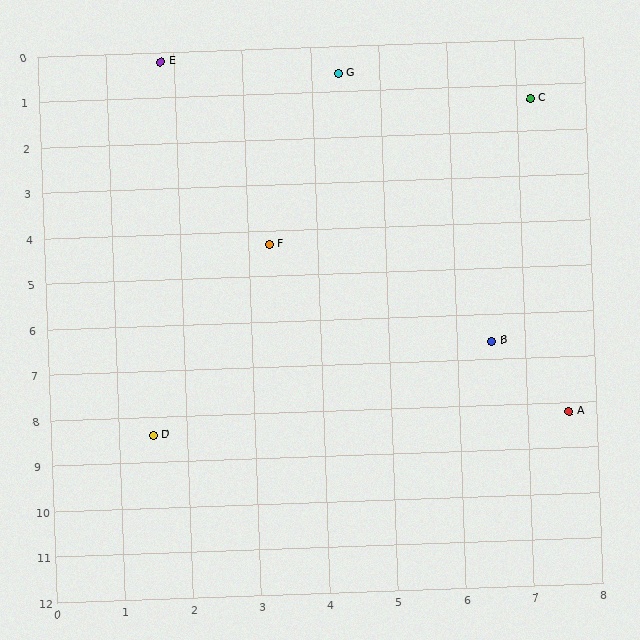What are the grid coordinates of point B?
Point B is at approximately (6.5, 6.6).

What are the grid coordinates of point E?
Point E is at approximately (1.8, 0.2).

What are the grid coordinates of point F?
Point F is at approximately (3.3, 4.3).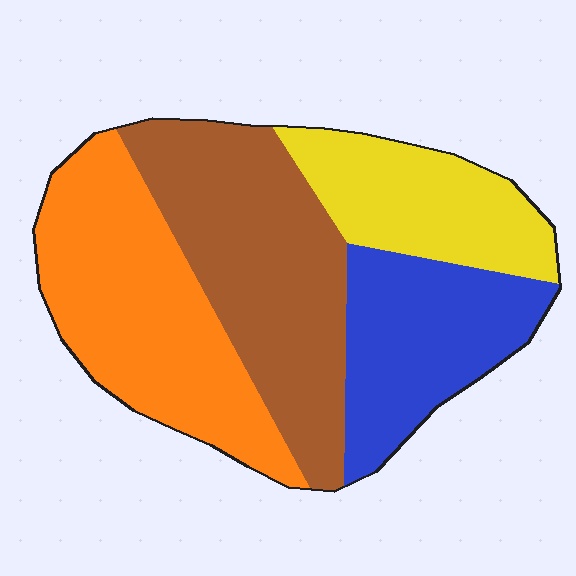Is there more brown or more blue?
Brown.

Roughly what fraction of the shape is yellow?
Yellow takes up about one sixth (1/6) of the shape.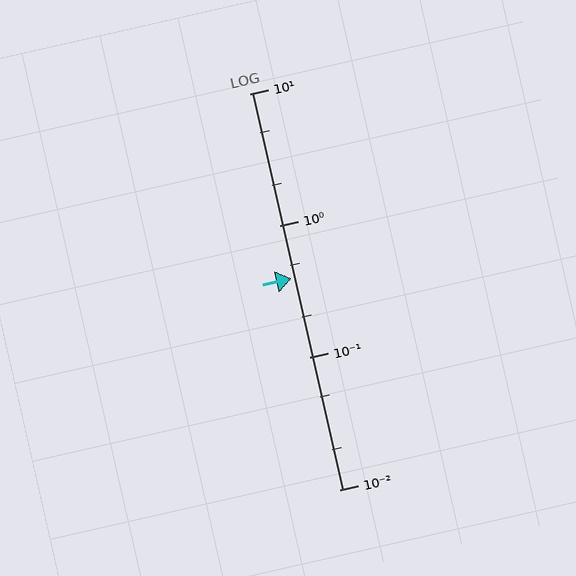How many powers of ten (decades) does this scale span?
The scale spans 3 decades, from 0.01 to 10.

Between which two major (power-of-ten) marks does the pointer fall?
The pointer is between 0.1 and 1.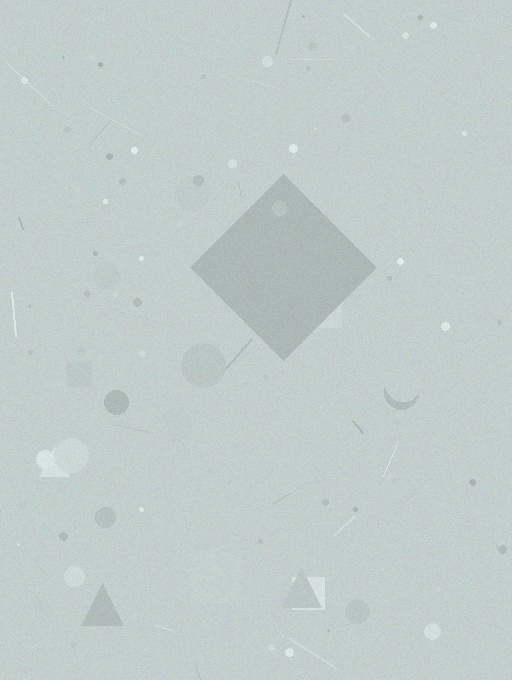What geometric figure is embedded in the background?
A diamond is embedded in the background.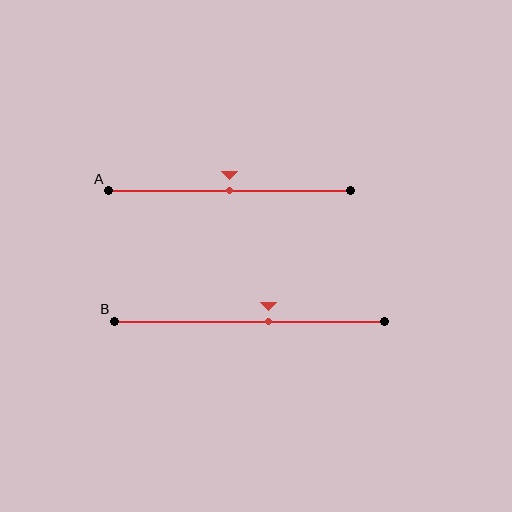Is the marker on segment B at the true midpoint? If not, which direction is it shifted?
No, the marker on segment B is shifted to the right by about 7% of the segment length.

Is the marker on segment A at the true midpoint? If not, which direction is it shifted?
Yes, the marker on segment A is at the true midpoint.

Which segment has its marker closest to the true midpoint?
Segment A has its marker closest to the true midpoint.